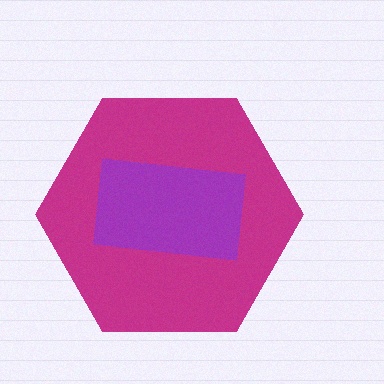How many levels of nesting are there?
2.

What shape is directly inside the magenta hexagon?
The purple rectangle.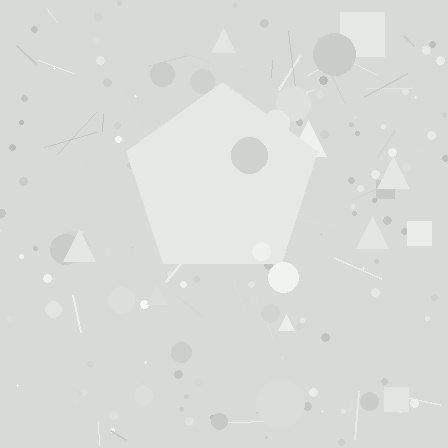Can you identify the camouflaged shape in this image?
The camouflaged shape is a pentagon.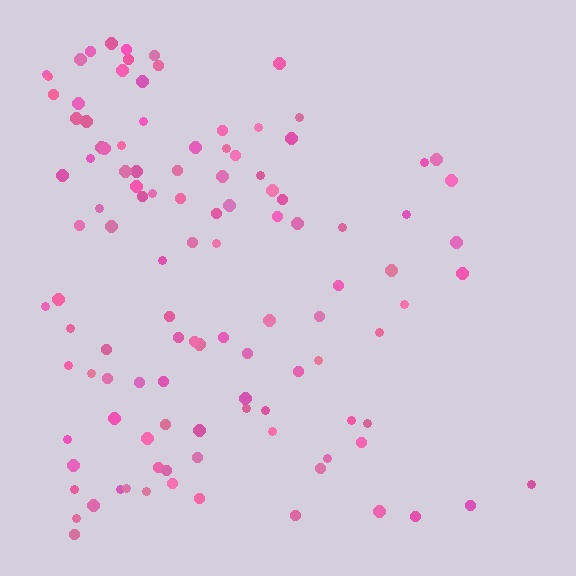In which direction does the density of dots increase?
From right to left, with the left side densest.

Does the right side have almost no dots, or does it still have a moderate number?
Still a moderate number, just noticeably fewer than the left.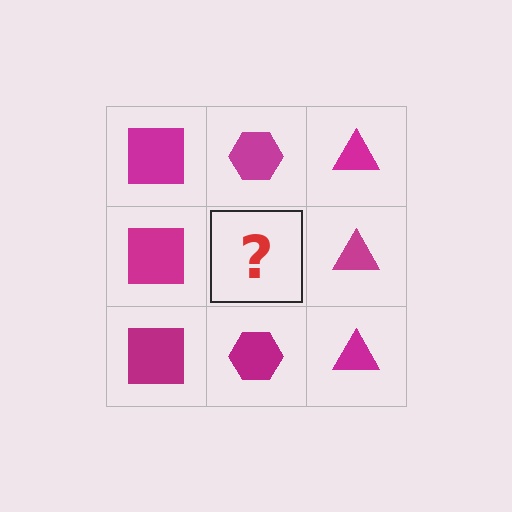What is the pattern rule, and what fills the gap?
The rule is that each column has a consistent shape. The gap should be filled with a magenta hexagon.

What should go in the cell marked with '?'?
The missing cell should contain a magenta hexagon.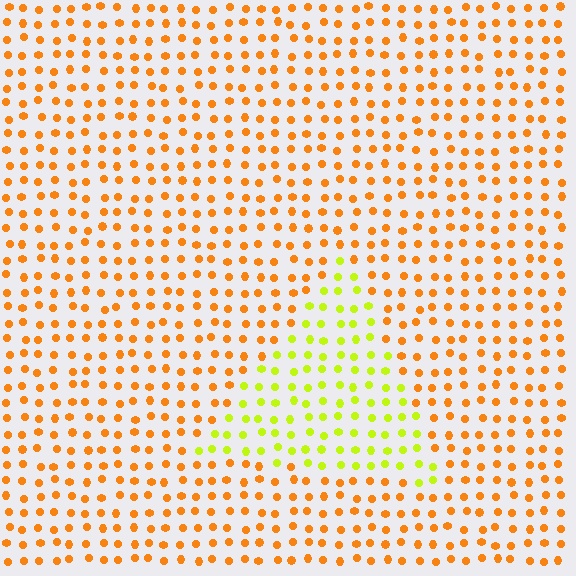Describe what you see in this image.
The image is filled with small orange elements in a uniform arrangement. A triangle-shaped region is visible where the elements are tinted to a slightly different hue, forming a subtle color boundary.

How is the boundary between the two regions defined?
The boundary is defined purely by a slight shift in hue (about 45 degrees). Spacing, size, and orientation are identical on both sides.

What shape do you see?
I see a triangle.